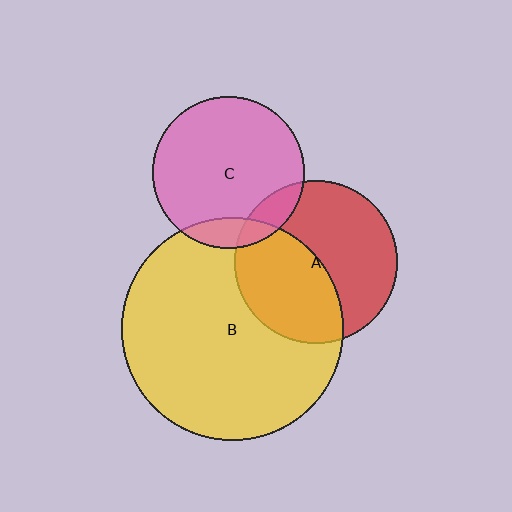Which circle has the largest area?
Circle B (yellow).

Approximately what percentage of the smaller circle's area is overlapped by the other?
Approximately 10%.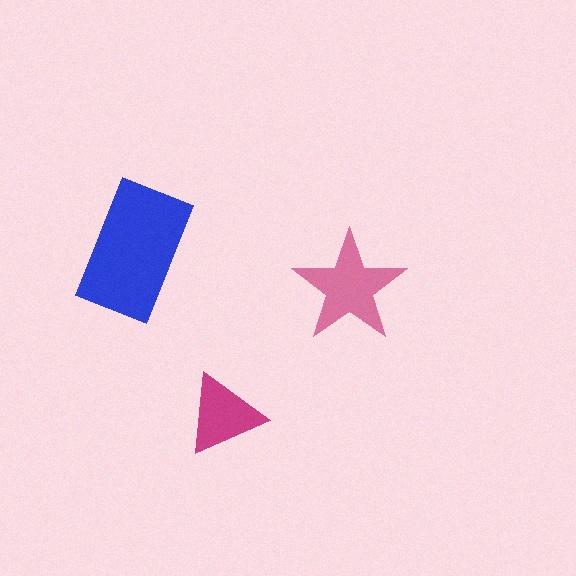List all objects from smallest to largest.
The magenta triangle, the pink star, the blue rectangle.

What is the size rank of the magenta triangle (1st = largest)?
3rd.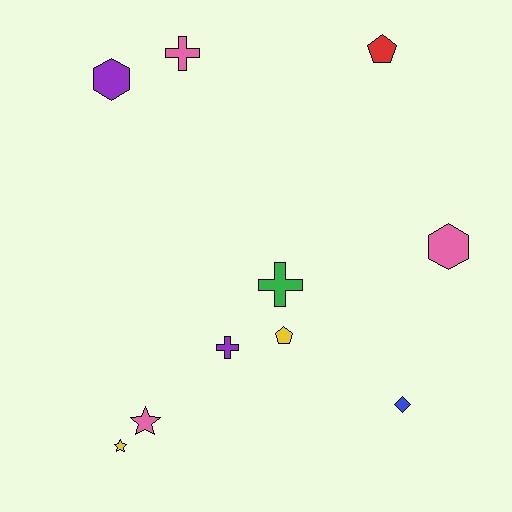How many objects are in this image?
There are 10 objects.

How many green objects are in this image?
There is 1 green object.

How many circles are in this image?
There are no circles.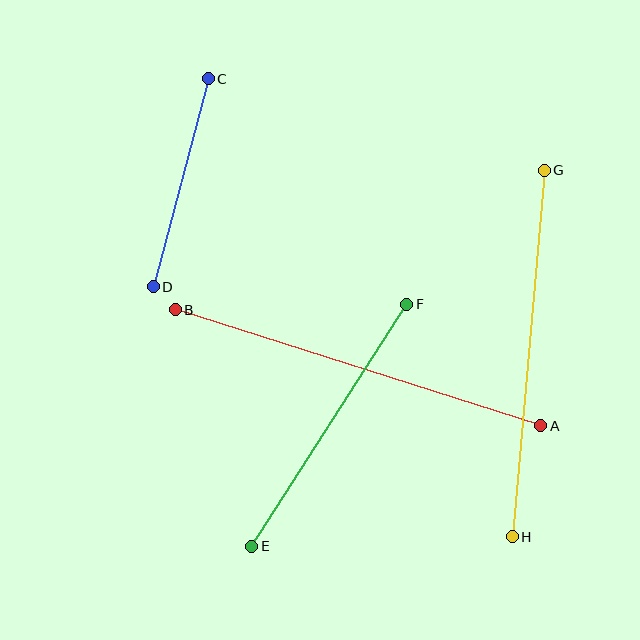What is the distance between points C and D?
The distance is approximately 215 pixels.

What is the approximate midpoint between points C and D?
The midpoint is at approximately (181, 183) pixels.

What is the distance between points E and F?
The distance is approximately 288 pixels.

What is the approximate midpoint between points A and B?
The midpoint is at approximately (358, 368) pixels.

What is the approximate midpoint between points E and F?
The midpoint is at approximately (329, 425) pixels.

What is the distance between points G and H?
The distance is approximately 368 pixels.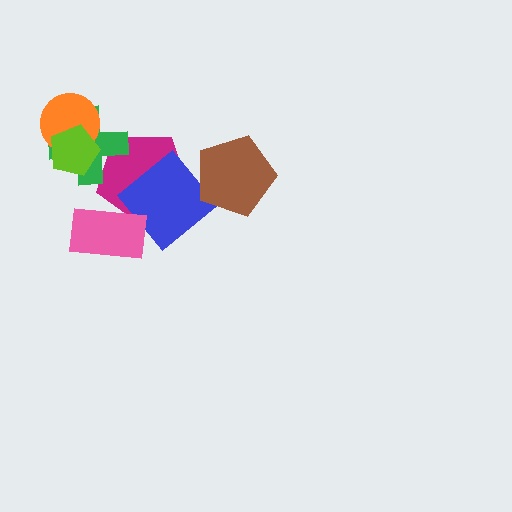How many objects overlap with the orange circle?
2 objects overlap with the orange circle.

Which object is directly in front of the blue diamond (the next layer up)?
The brown pentagon is directly in front of the blue diamond.